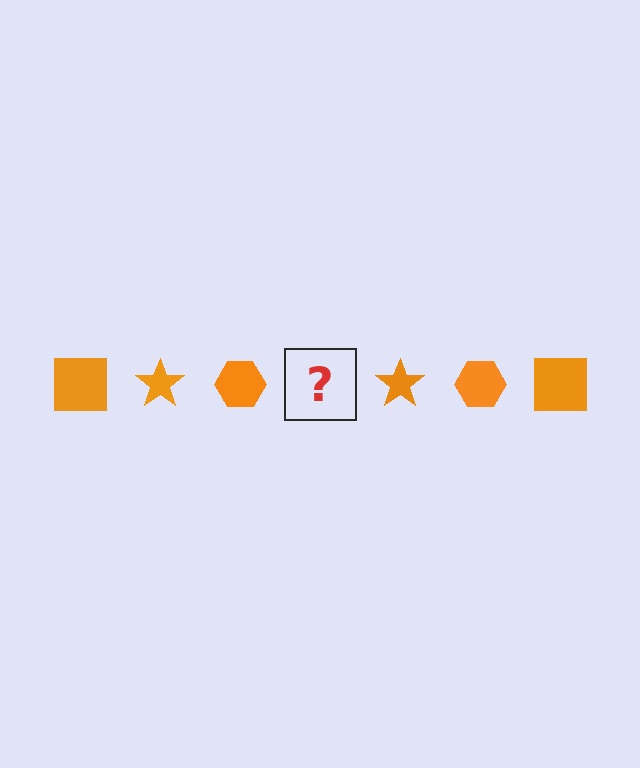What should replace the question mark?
The question mark should be replaced with an orange square.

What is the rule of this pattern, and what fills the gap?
The rule is that the pattern cycles through square, star, hexagon shapes in orange. The gap should be filled with an orange square.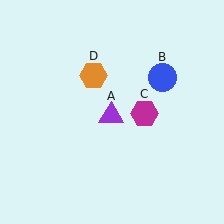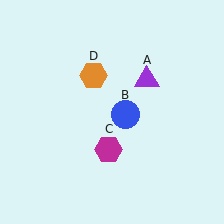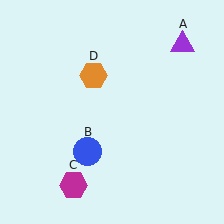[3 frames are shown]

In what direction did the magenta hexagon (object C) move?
The magenta hexagon (object C) moved down and to the left.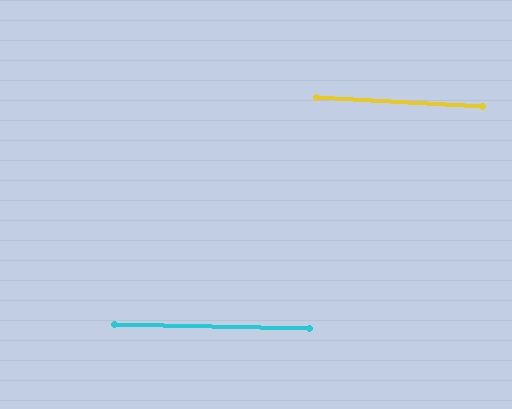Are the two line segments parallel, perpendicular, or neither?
Parallel — their directions differ by only 1.7°.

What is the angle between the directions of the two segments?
Approximately 2 degrees.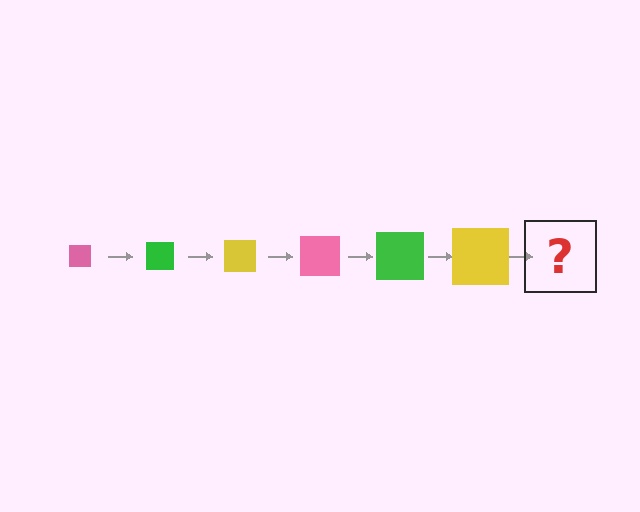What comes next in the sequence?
The next element should be a pink square, larger than the previous one.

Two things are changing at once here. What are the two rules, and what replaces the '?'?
The two rules are that the square grows larger each step and the color cycles through pink, green, and yellow. The '?' should be a pink square, larger than the previous one.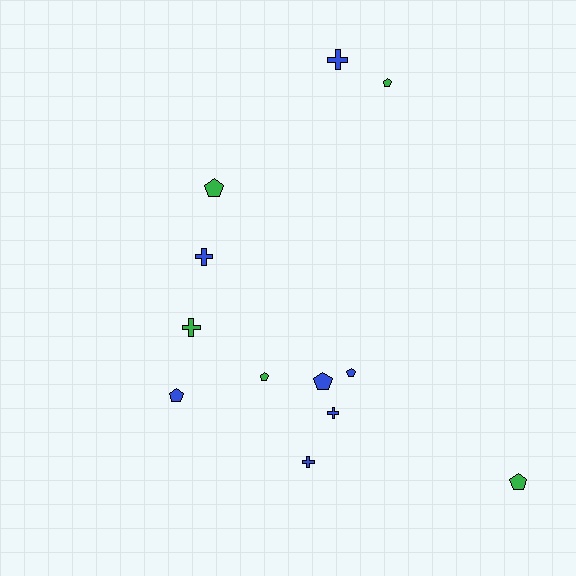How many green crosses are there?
There is 1 green cross.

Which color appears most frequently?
Blue, with 7 objects.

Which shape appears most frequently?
Pentagon, with 7 objects.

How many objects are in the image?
There are 12 objects.